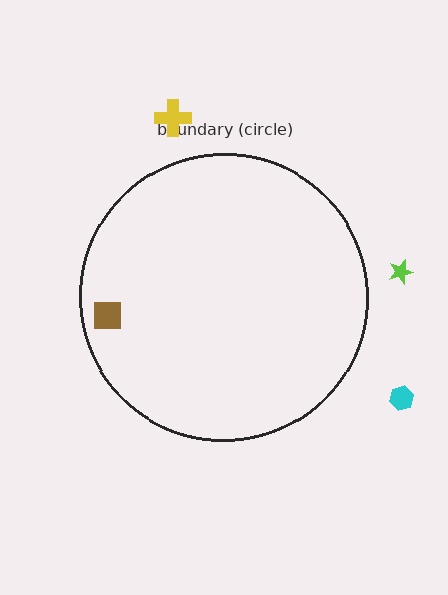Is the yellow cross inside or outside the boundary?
Outside.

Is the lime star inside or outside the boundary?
Outside.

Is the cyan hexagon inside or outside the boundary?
Outside.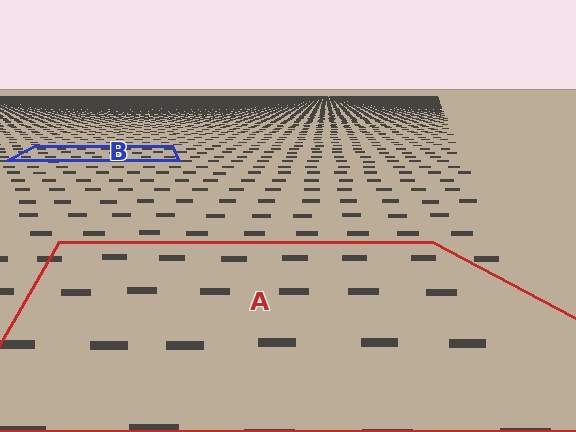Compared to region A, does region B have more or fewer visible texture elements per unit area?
Region B has more texture elements per unit area — they are packed more densely because it is farther away.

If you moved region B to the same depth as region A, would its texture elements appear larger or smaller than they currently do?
They would appear larger. At a closer depth, the same texture elements are projected at a bigger on-screen size.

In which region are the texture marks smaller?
The texture marks are smaller in region B, because it is farther away.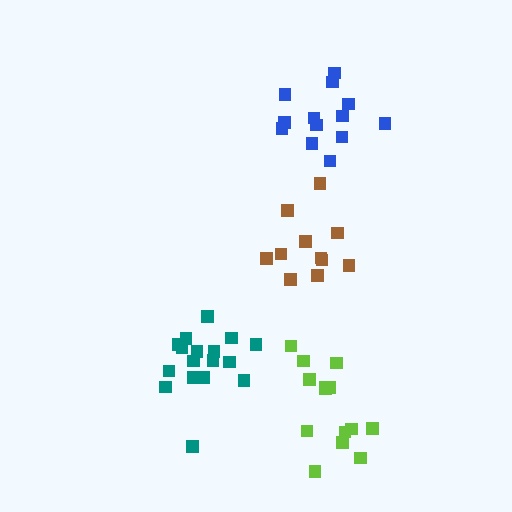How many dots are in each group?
Group 1: 13 dots, Group 2: 14 dots, Group 3: 11 dots, Group 4: 17 dots (55 total).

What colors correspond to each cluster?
The clusters are colored: blue, lime, brown, teal.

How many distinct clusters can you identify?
There are 4 distinct clusters.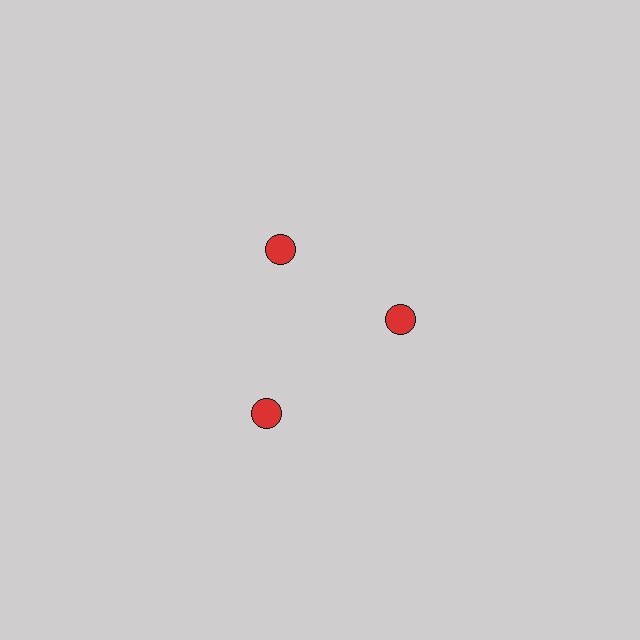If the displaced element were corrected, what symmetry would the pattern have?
It would have 3-fold rotational symmetry — the pattern would map onto itself every 120 degrees.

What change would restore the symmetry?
The symmetry would be restored by moving it inward, back onto the ring so that all 3 circles sit at equal angles and equal distance from the center.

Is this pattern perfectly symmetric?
No. The 3 red circles are arranged in a ring, but one element near the 7 o'clock position is pushed outward from the center, breaking the 3-fold rotational symmetry.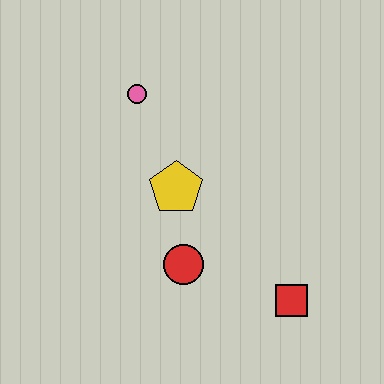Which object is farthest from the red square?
The pink circle is farthest from the red square.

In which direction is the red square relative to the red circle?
The red square is to the right of the red circle.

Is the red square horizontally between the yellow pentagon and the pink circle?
No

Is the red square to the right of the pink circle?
Yes